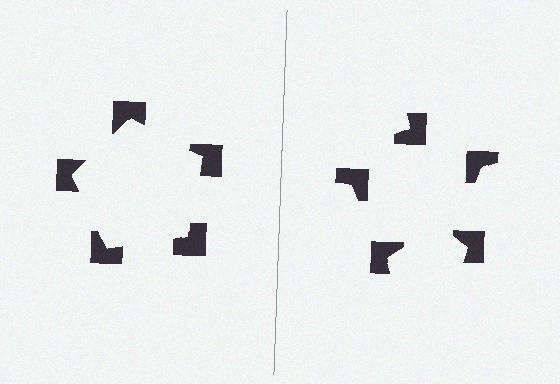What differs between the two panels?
The notched squares are positioned identically on both sides; only the wedge orientations differ. On the left they align to a pentagon; on the right they are misaligned.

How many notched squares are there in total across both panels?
10 — 5 on each side.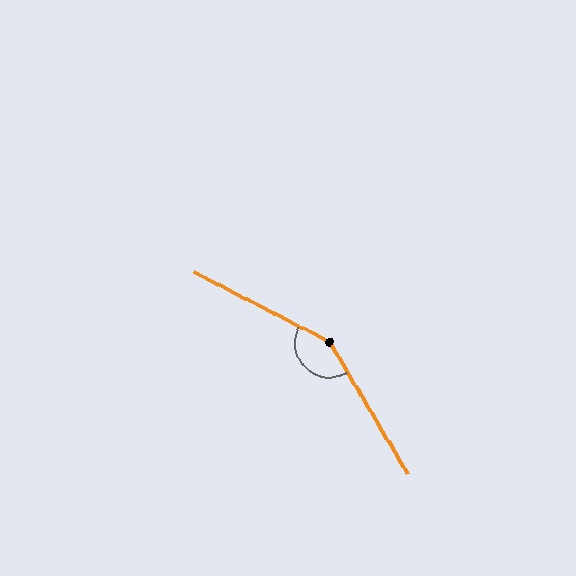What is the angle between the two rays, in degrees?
Approximately 148 degrees.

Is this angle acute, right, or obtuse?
It is obtuse.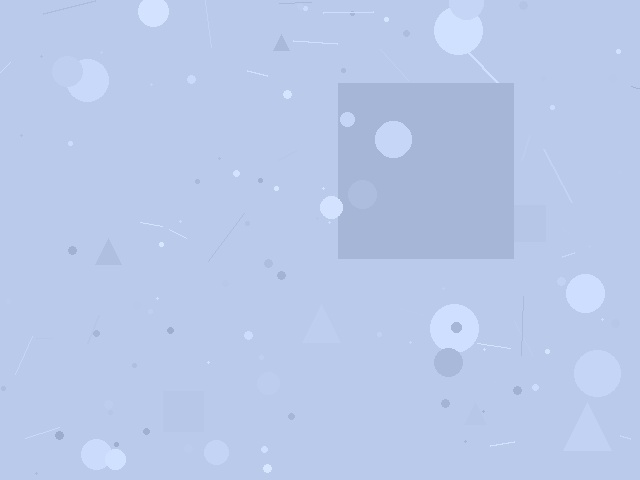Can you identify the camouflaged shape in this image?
The camouflaged shape is a square.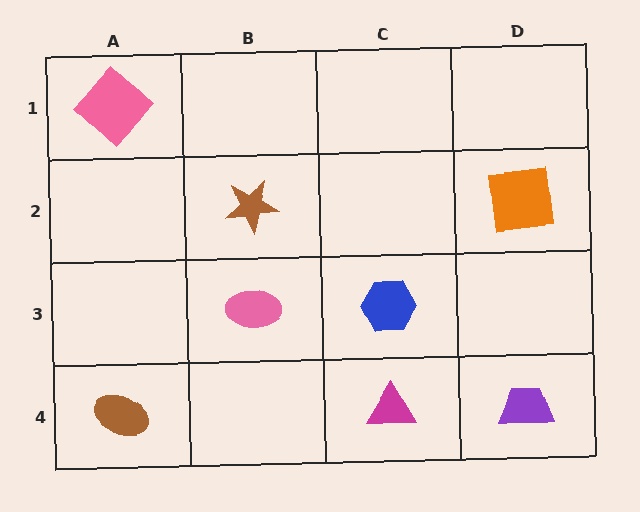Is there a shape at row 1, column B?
No, that cell is empty.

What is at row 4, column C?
A magenta triangle.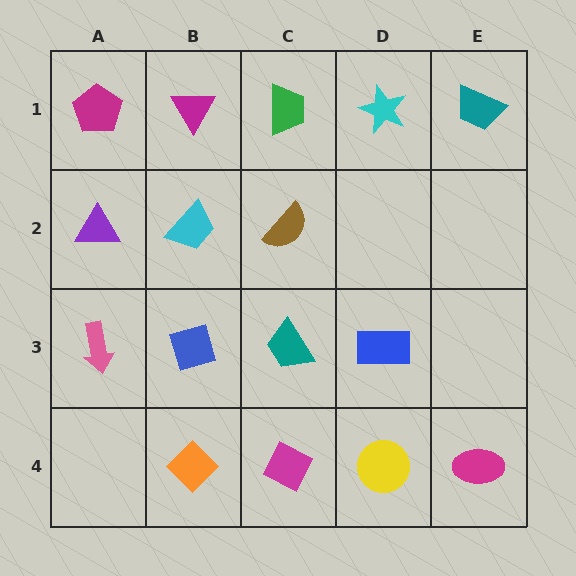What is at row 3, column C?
A teal trapezoid.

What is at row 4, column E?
A magenta ellipse.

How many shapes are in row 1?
5 shapes.